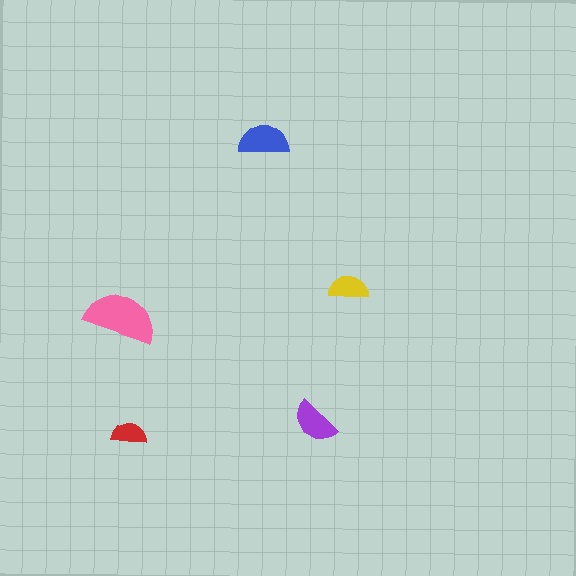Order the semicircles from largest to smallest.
the pink one, the blue one, the purple one, the yellow one, the red one.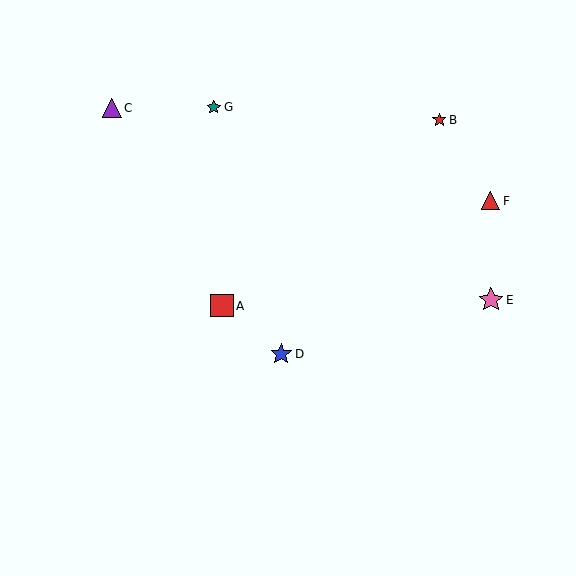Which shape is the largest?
The pink star (labeled E) is the largest.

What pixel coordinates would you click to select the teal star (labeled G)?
Click at (214, 107) to select the teal star G.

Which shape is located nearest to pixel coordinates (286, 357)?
The blue star (labeled D) at (281, 354) is nearest to that location.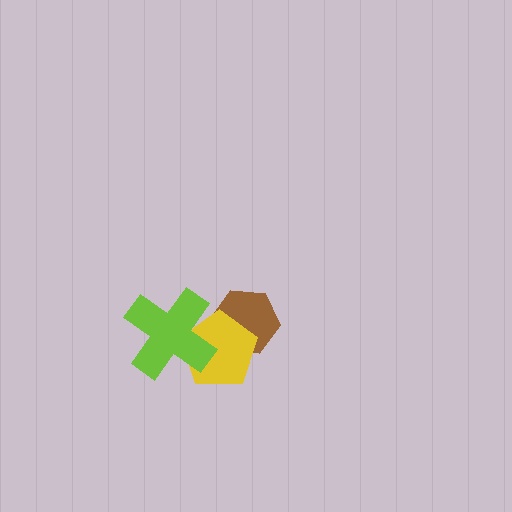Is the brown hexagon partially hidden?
Yes, it is partially covered by another shape.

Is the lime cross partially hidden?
No, no other shape covers it.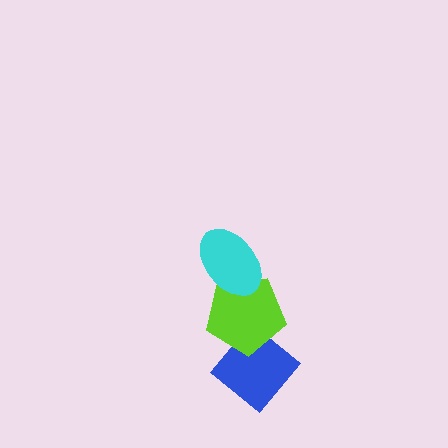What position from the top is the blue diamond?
The blue diamond is 3rd from the top.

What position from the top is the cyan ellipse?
The cyan ellipse is 1st from the top.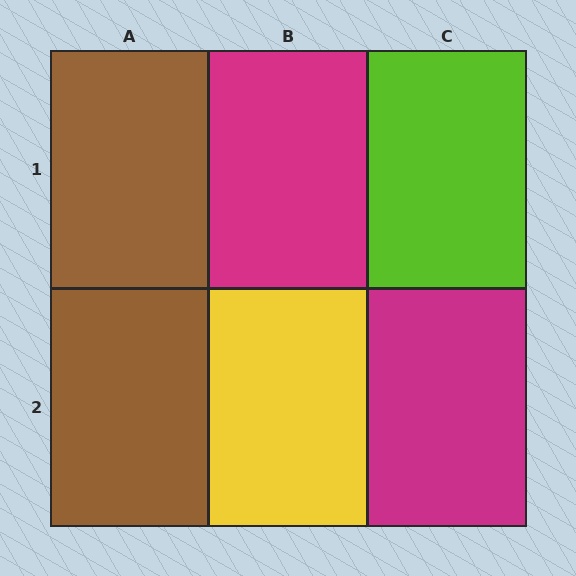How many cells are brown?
2 cells are brown.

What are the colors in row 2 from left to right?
Brown, yellow, magenta.